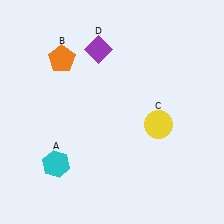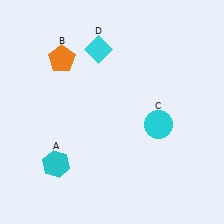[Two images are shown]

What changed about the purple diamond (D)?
In Image 1, D is purple. In Image 2, it changed to cyan.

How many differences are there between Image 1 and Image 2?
There are 2 differences between the two images.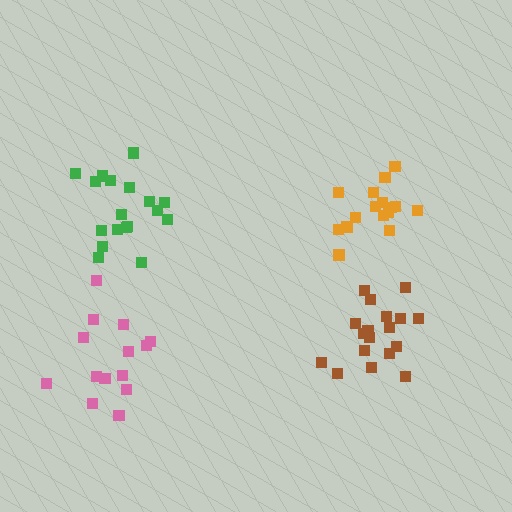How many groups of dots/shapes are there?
There are 4 groups.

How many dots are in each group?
Group 1: 18 dots, Group 2: 14 dots, Group 3: 17 dots, Group 4: 18 dots (67 total).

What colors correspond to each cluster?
The clusters are colored: brown, pink, orange, green.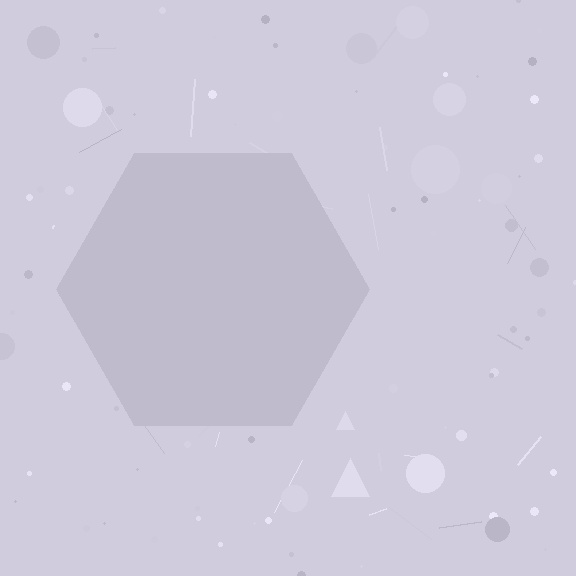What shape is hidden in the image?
A hexagon is hidden in the image.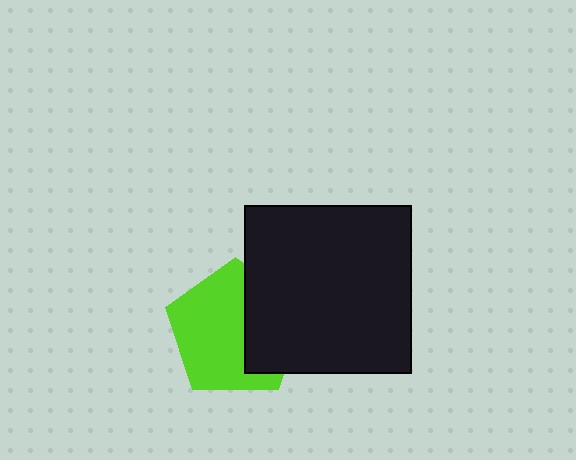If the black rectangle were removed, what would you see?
You would see the complete lime pentagon.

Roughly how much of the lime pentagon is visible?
About half of it is visible (roughly 63%).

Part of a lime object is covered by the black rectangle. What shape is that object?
It is a pentagon.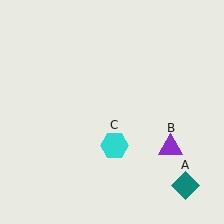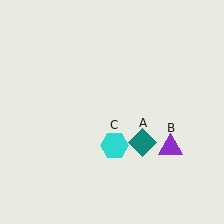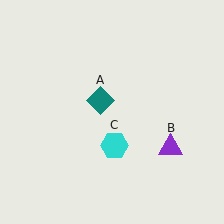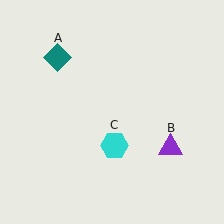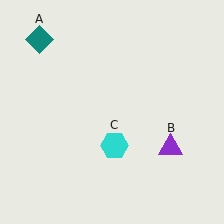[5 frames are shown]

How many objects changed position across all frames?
1 object changed position: teal diamond (object A).